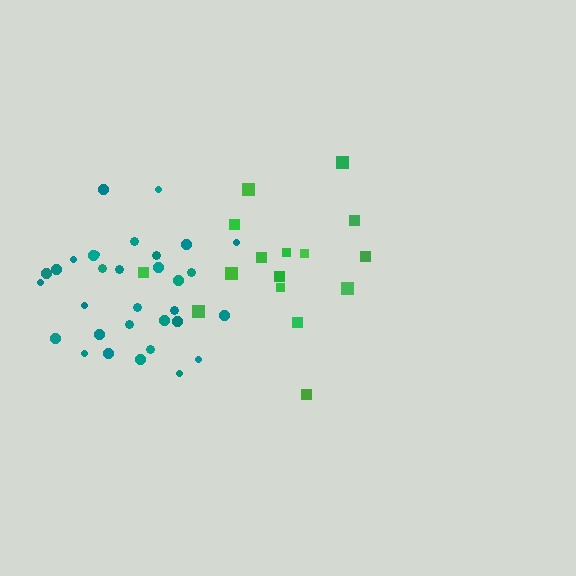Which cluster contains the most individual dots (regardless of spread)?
Teal (32).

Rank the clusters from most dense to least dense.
teal, green.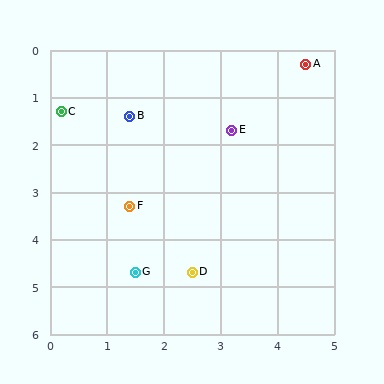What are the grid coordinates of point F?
Point F is at approximately (1.4, 3.3).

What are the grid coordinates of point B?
Point B is at approximately (1.4, 1.4).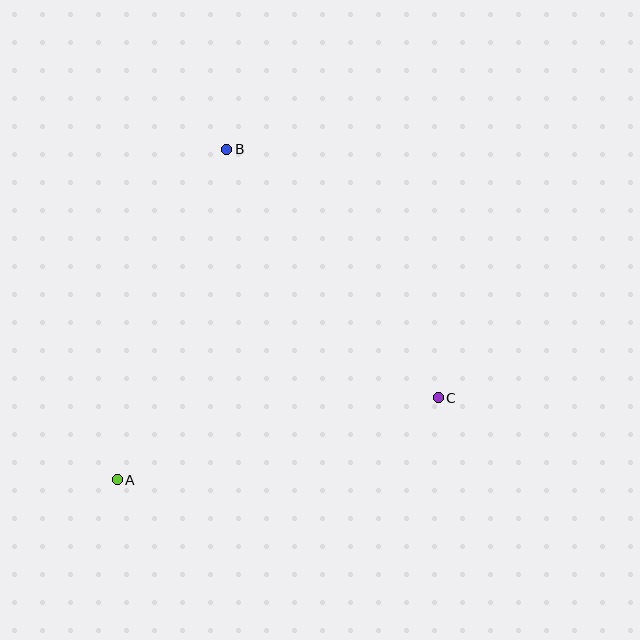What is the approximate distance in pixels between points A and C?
The distance between A and C is approximately 332 pixels.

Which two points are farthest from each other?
Points A and B are farthest from each other.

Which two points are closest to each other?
Points B and C are closest to each other.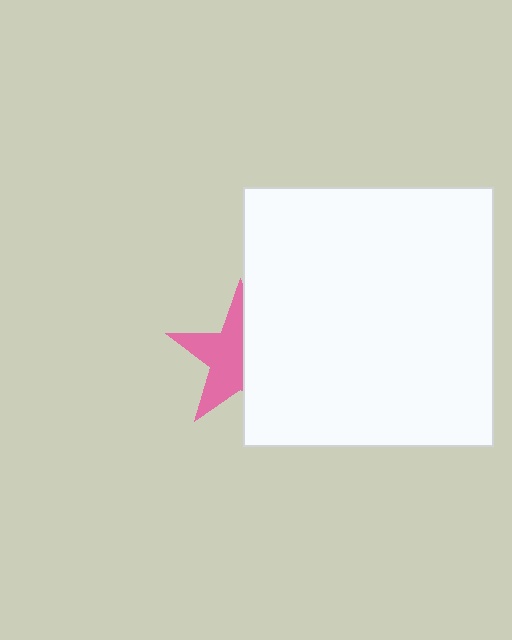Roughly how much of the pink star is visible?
About half of it is visible (roughly 55%).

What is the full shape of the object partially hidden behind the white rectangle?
The partially hidden object is a pink star.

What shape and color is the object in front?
The object in front is a white rectangle.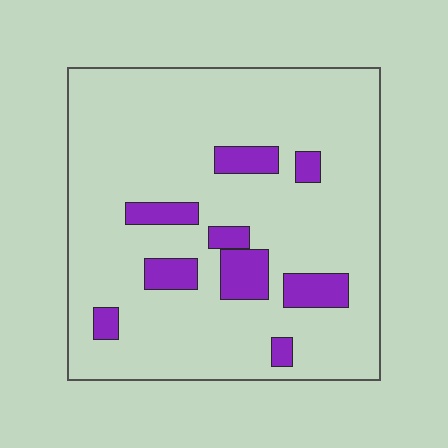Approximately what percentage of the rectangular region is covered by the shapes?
Approximately 15%.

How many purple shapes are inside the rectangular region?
9.